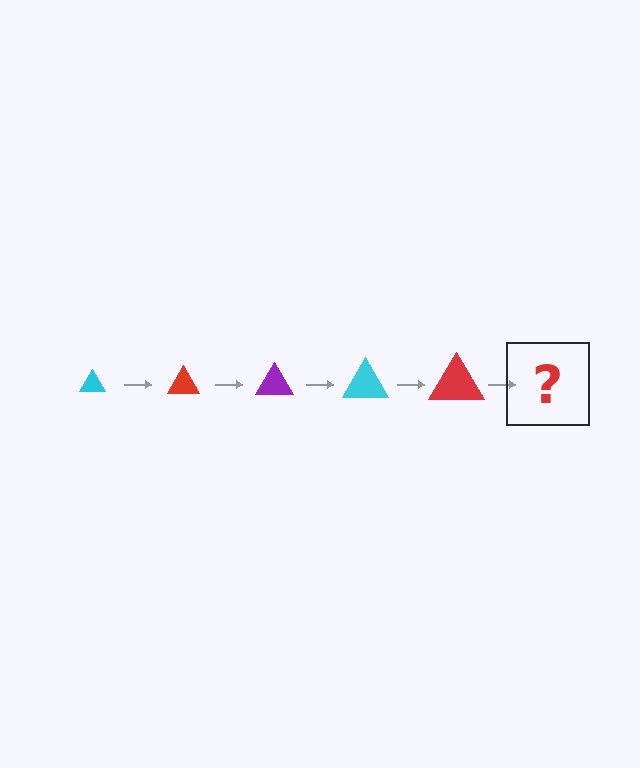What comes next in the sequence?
The next element should be a purple triangle, larger than the previous one.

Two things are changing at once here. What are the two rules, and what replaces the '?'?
The two rules are that the triangle grows larger each step and the color cycles through cyan, red, and purple. The '?' should be a purple triangle, larger than the previous one.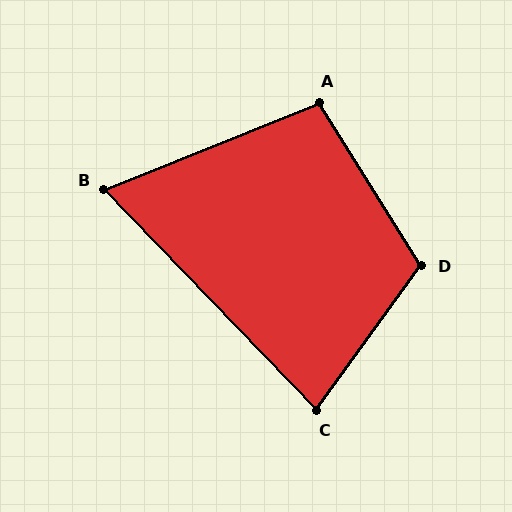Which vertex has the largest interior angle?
D, at approximately 112 degrees.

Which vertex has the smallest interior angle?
B, at approximately 68 degrees.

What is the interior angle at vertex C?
Approximately 80 degrees (acute).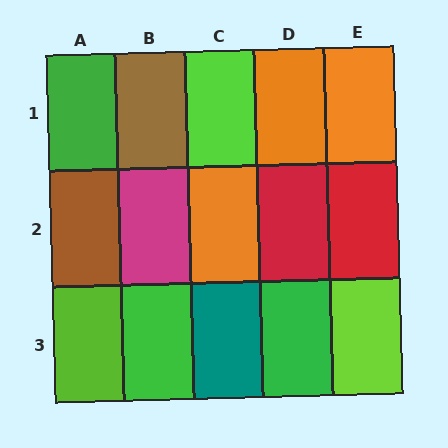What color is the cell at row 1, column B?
Brown.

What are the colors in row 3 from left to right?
Lime, green, teal, green, lime.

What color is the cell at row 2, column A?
Brown.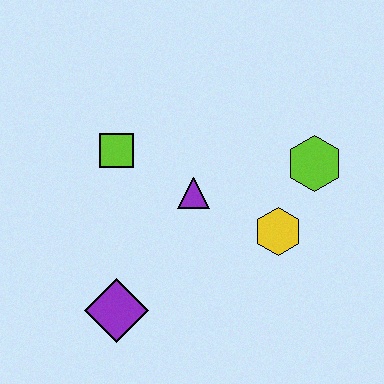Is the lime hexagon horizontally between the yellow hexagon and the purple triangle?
No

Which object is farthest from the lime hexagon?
The purple diamond is farthest from the lime hexagon.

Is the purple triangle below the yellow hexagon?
No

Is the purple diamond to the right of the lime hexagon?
No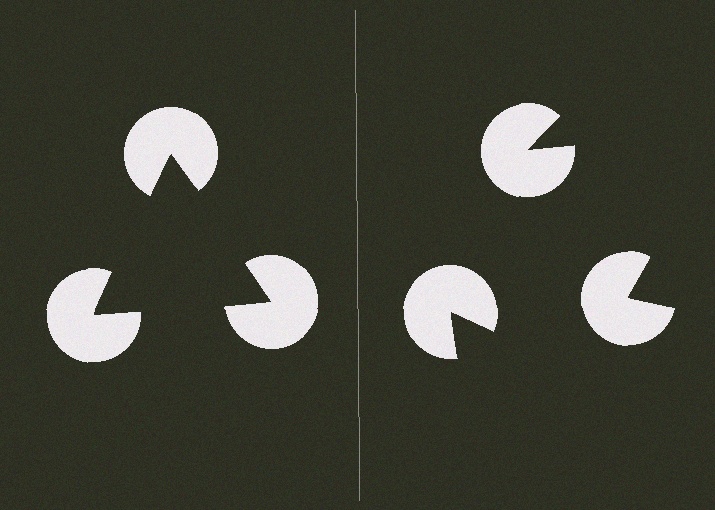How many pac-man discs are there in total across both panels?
6 — 3 on each side.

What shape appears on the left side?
An illusory triangle.